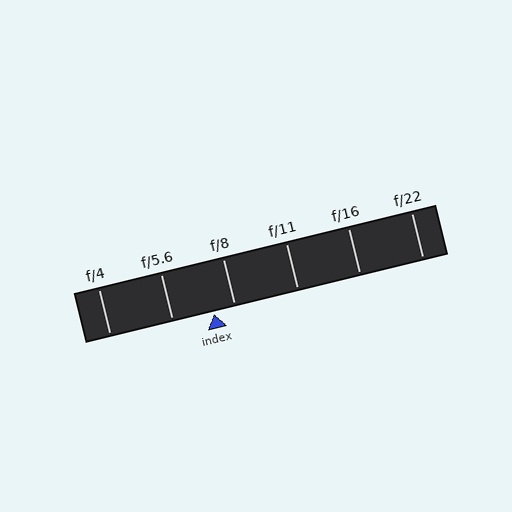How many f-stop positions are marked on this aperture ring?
There are 6 f-stop positions marked.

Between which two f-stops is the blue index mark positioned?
The index mark is between f/5.6 and f/8.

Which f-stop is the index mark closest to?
The index mark is closest to f/8.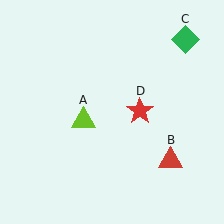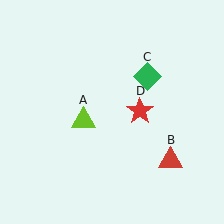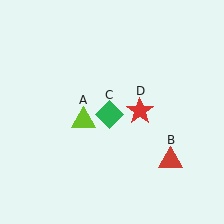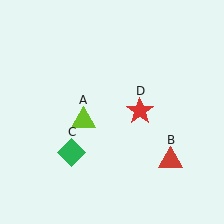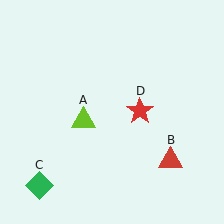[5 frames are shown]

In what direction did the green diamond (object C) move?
The green diamond (object C) moved down and to the left.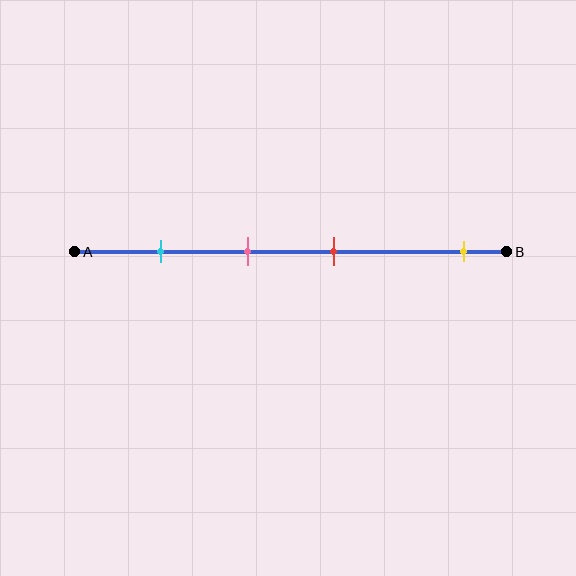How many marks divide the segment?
There are 4 marks dividing the segment.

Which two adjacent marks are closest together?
The pink and red marks are the closest adjacent pair.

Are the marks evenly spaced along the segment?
No, the marks are not evenly spaced.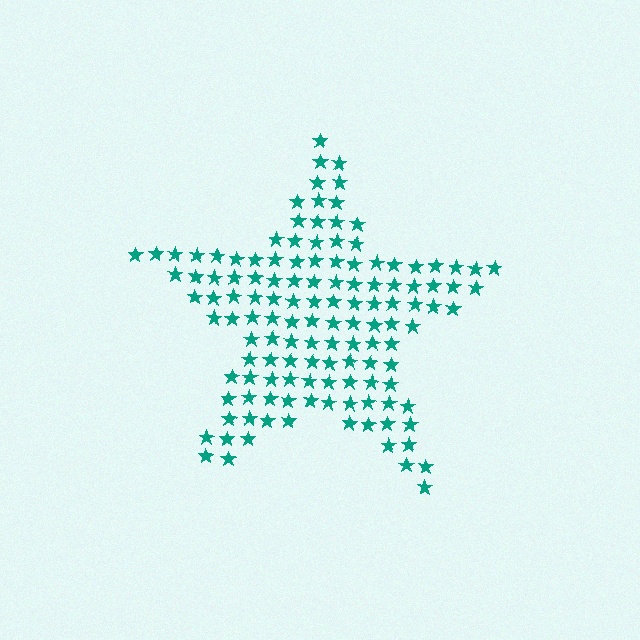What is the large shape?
The large shape is a star.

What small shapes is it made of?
It is made of small stars.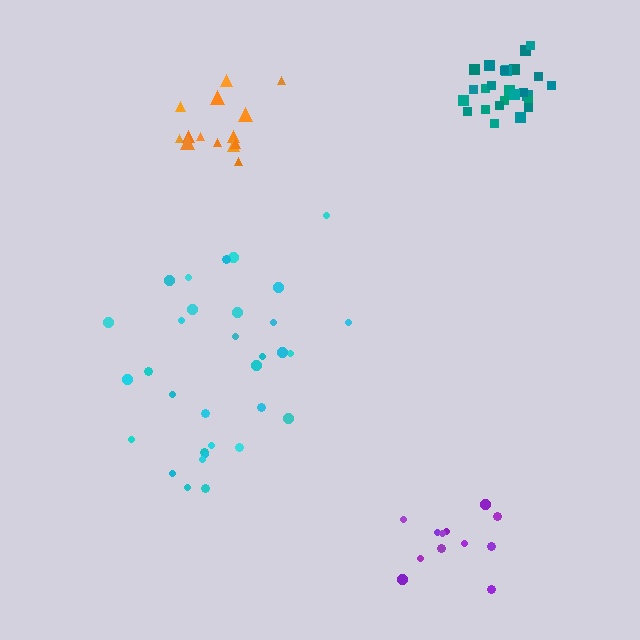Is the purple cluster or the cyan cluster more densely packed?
Purple.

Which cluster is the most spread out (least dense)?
Cyan.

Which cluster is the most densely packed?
Teal.